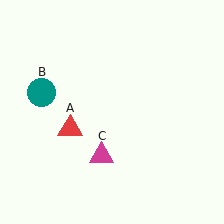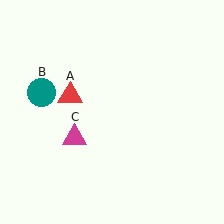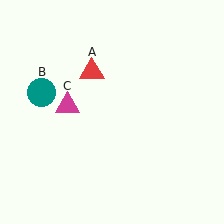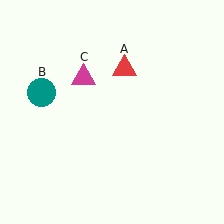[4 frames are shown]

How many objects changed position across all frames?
2 objects changed position: red triangle (object A), magenta triangle (object C).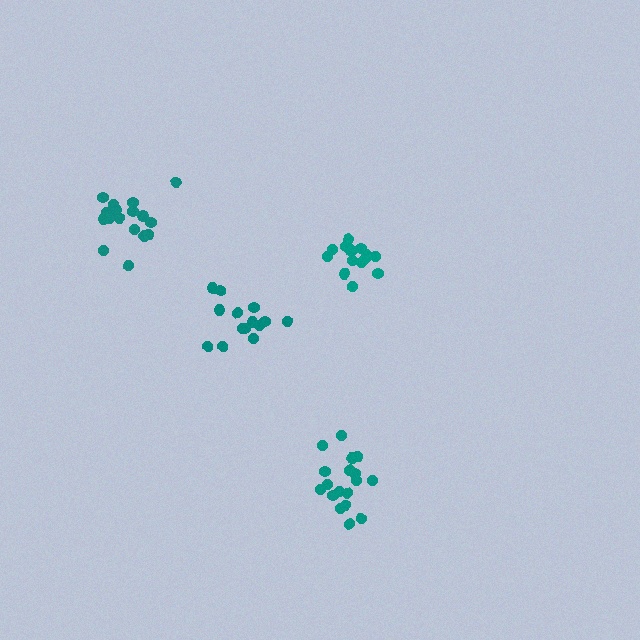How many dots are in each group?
Group 1: 14 dots, Group 2: 15 dots, Group 3: 18 dots, Group 4: 18 dots (65 total).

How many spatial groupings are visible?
There are 4 spatial groupings.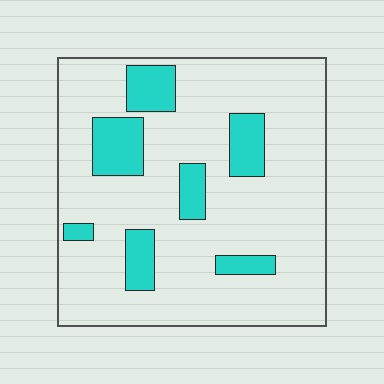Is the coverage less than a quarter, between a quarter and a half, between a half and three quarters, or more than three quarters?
Less than a quarter.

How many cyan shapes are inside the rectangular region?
7.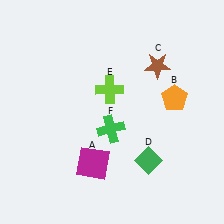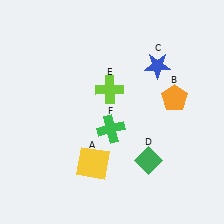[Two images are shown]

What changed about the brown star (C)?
In Image 1, C is brown. In Image 2, it changed to blue.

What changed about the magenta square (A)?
In Image 1, A is magenta. In Image 2, it changed to yellow.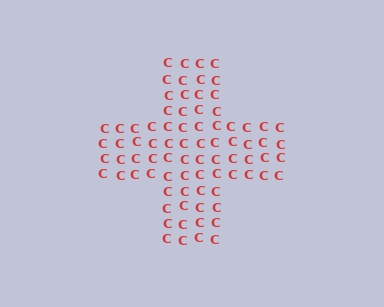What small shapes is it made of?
It is made of small letter C's.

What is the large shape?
The large shape is a cross.